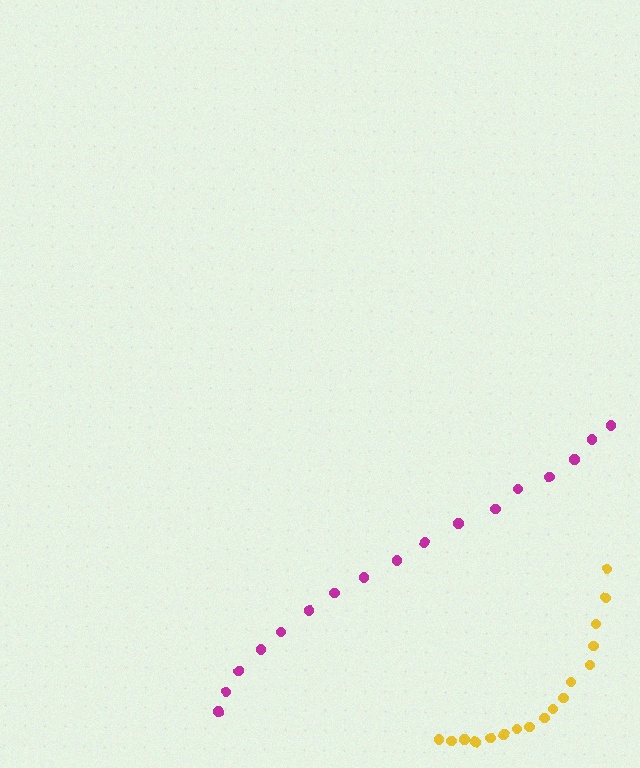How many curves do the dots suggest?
There are 2 distinct paths.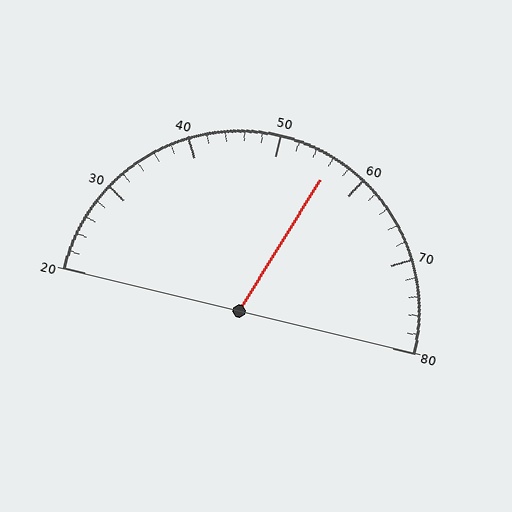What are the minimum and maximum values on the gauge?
The gauge ranges from 20 to 80.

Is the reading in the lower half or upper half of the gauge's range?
The reading is in the upper half of the range (20 to 80).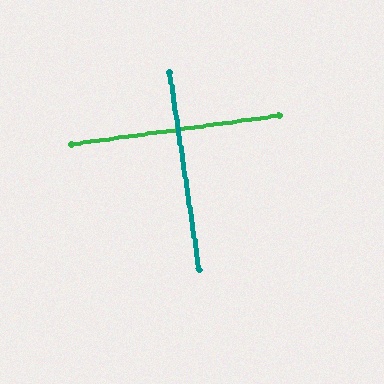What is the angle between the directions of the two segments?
Approximately 90 degrees.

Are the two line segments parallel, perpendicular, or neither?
Perpendicular — they meet at approximately 90°.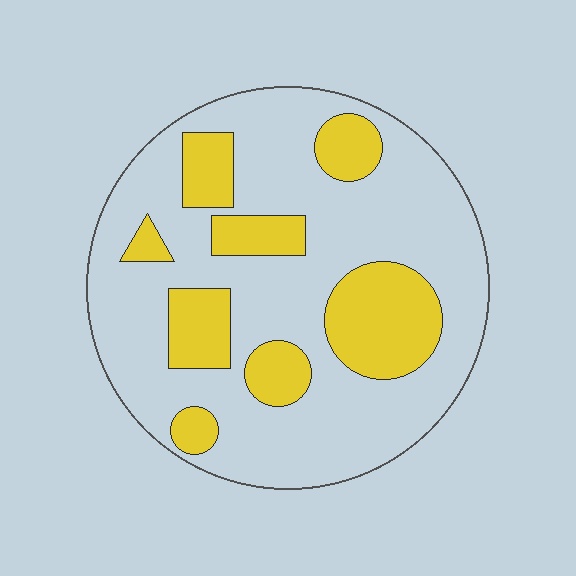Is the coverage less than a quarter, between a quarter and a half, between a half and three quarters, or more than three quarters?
Between a quarter and a half.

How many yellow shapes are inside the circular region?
8.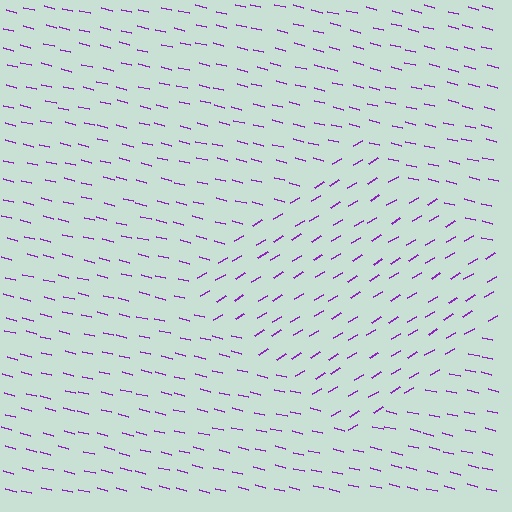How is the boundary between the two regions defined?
The boundary is defined purely by a change in line orientation (approximately 45 degrees difference). All lines are the same color and thickness.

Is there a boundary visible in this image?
Yes, there is a texture boundary formed by a change in line orientation.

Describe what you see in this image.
The image is filled with small purple line segments. A diamond region in the image has lines oriented differently from the surrounding lines, creating a visible texture boundary.